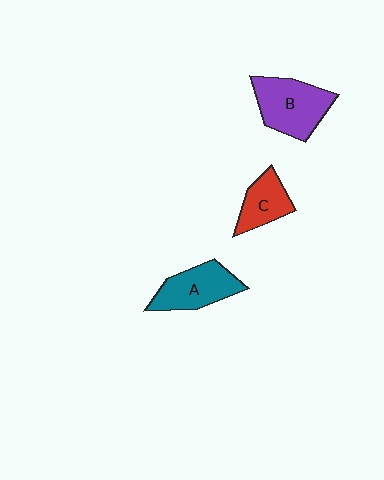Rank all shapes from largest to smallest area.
From largest to smallest: B (purple), A (teal), C (red).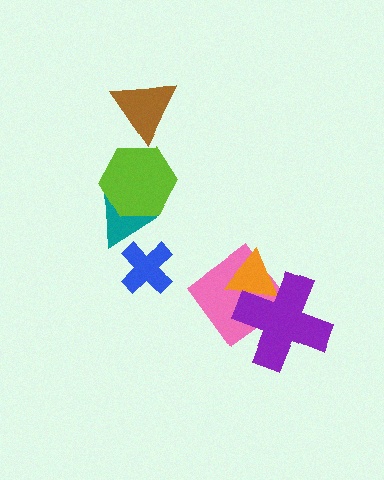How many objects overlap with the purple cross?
2 objects overlap with the purple cross.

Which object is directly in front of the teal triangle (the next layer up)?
The blue cross is directly in front of the teal triangle.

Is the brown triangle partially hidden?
No, no other shape covers it.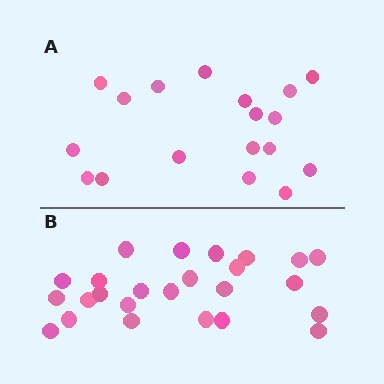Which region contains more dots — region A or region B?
Region B (the bottom region) has more dots.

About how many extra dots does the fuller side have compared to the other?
Region B has roughly 8 or so more dots than region A.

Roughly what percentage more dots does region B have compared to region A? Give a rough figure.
About 40% more.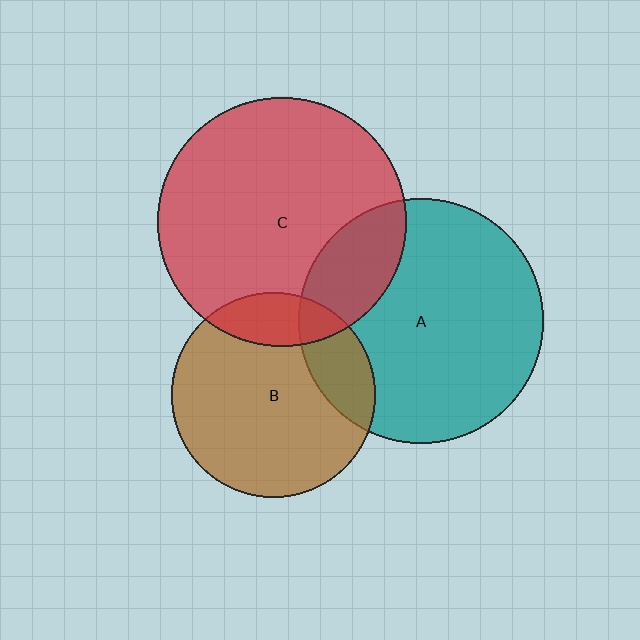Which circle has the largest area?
Circle C (red).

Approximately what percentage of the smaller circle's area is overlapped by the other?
Approximately 15%.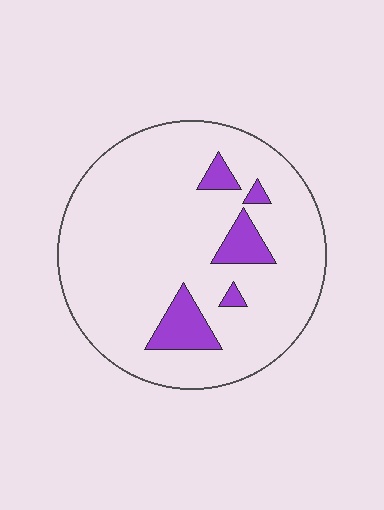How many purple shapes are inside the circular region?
5.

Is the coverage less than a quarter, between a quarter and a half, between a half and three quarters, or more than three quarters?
Less than a quarter.